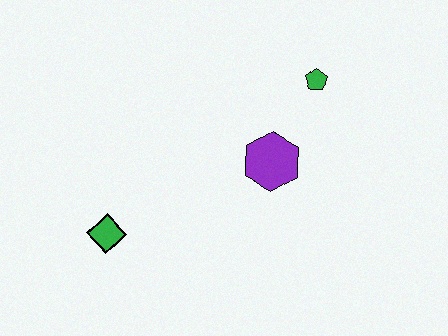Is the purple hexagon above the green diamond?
Yes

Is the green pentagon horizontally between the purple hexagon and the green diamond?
No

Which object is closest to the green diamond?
The purple hexagon is closest to the green diamond.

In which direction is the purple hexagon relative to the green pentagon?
The purple hexagon is below the green pentagon.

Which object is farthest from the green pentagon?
The green diamond is farthest from the green pentagon.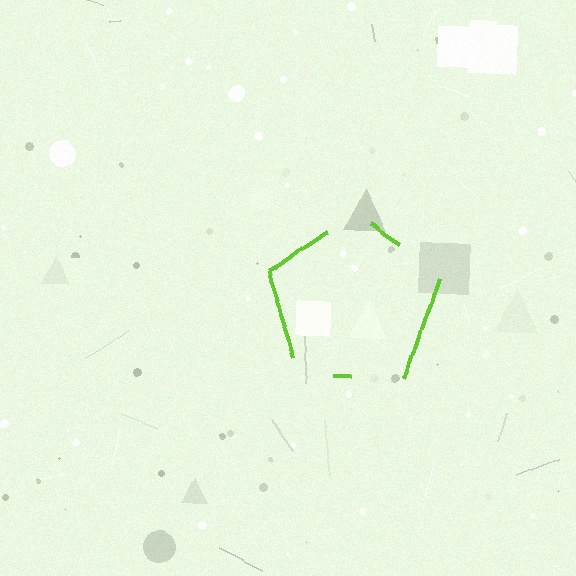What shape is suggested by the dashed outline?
The dashed outline suggests a pentagon.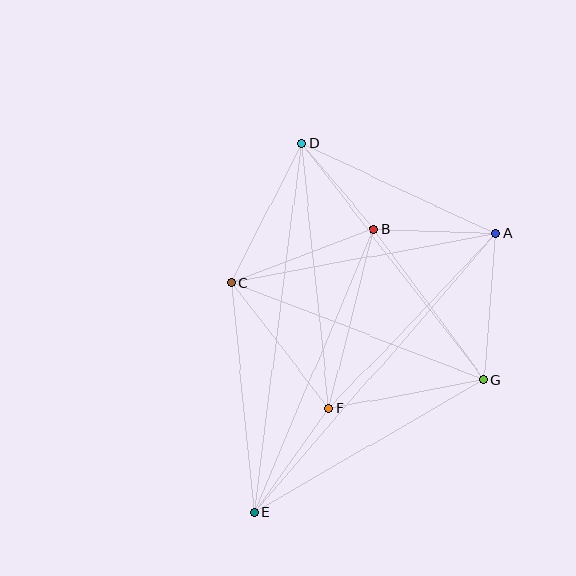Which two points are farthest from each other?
Points D and E are farthest from each other.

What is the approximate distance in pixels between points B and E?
The distance between B and E is approximately 308 pixels.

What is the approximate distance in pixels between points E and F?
The distance between E and F is approximately 128 pixels.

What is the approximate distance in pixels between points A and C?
The distance between A and C is approximately 269 pixels.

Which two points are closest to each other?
Points B and D are closest to each other.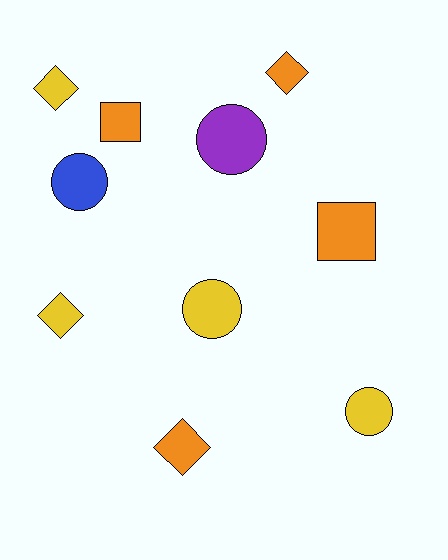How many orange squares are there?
There are 2 orange squares.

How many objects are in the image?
There are 10 objects.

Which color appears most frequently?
Orange, with 4 objects.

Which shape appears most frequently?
Diamond, with 4 objects.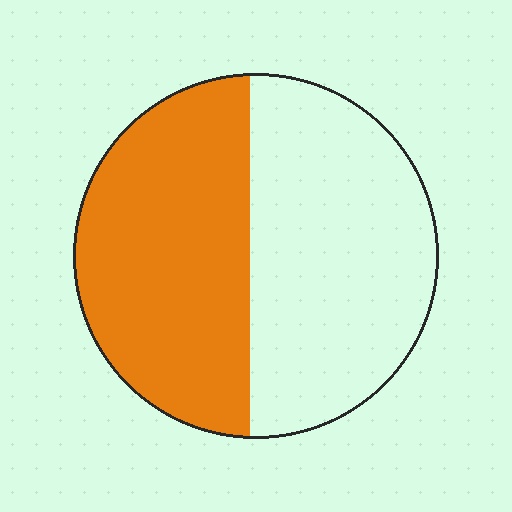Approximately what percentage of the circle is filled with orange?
Approximately 50%.